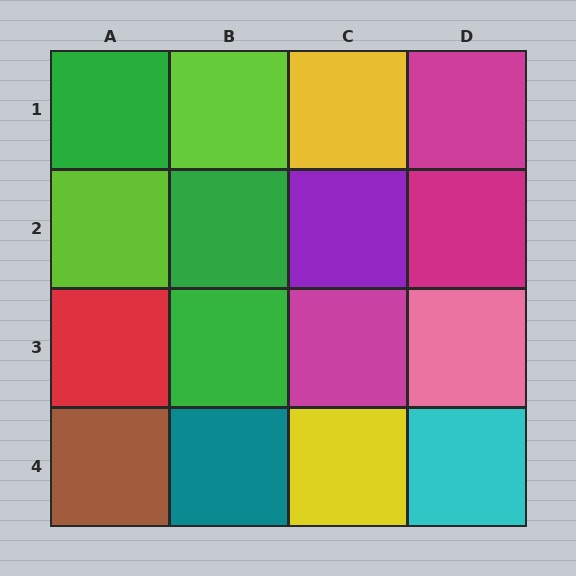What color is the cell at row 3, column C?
Magenta.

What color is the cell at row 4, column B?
Teal.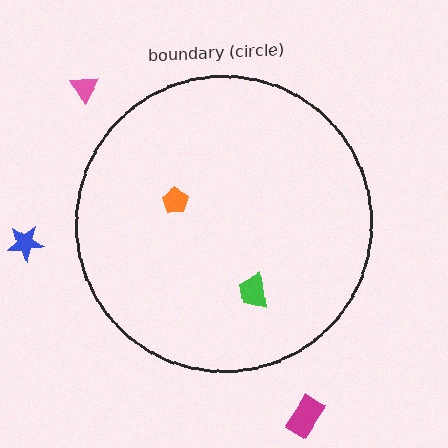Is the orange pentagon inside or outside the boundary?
Inside.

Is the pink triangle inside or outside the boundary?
Outside.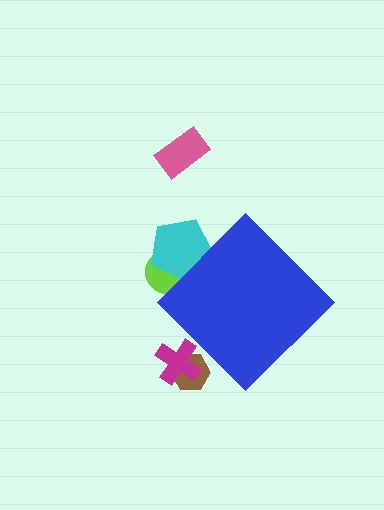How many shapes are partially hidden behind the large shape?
4 shapes are partially hidden.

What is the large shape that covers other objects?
A blue diamond.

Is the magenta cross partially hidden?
Yes, the magenta cross is partially hidden behind the blue diamond.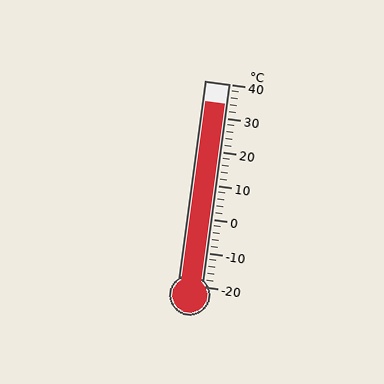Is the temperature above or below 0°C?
The temperature is above 0°C.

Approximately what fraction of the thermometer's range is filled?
The thermometer is filled to approximately 90% of its range.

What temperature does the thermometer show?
The thermometer shows approximately 34°C.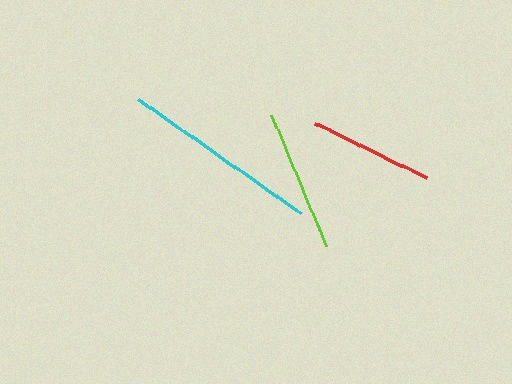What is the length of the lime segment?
The lime segment is approximately 144 pixels long.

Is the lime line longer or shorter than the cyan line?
The cyan line is longer than the lime line.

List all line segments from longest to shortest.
From longest to shortest: cyan, lime, red.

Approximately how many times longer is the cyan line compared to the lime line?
The cyan line is approximately 1.4 times the length of the lime line.